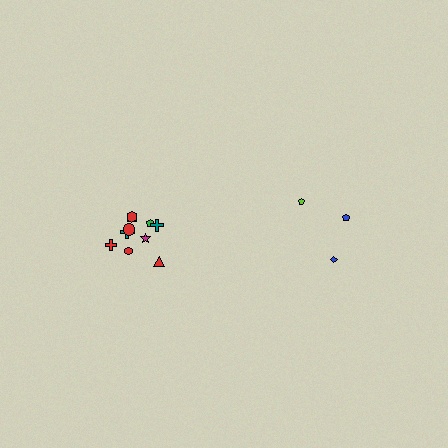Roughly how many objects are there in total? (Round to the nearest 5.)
Roughly 15 objects in total.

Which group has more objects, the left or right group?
The left group.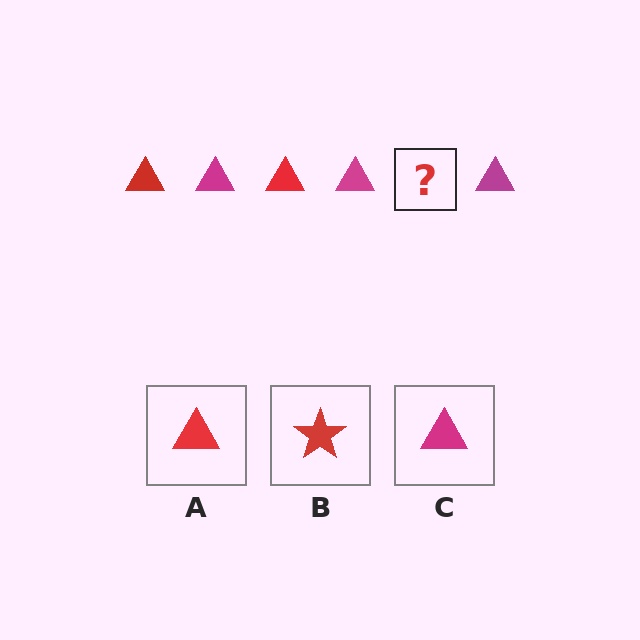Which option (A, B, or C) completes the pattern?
A.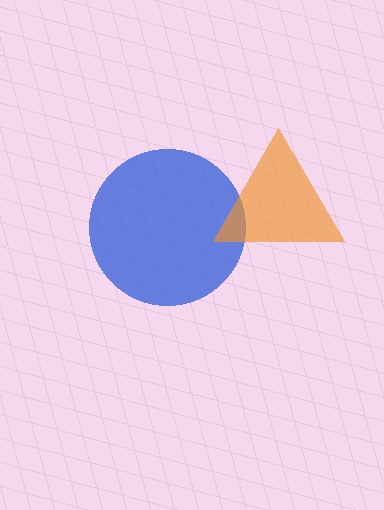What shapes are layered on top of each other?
The layered shapes are: a blue circle, an orange triangle.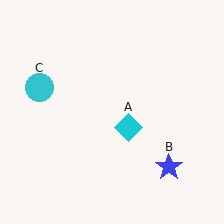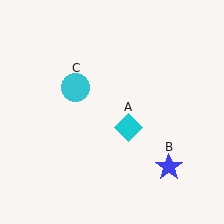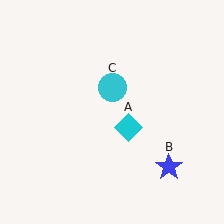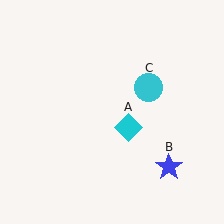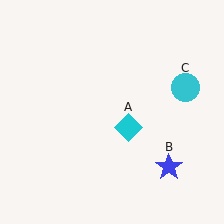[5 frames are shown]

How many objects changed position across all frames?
1 object changed position: cyan circle (object C).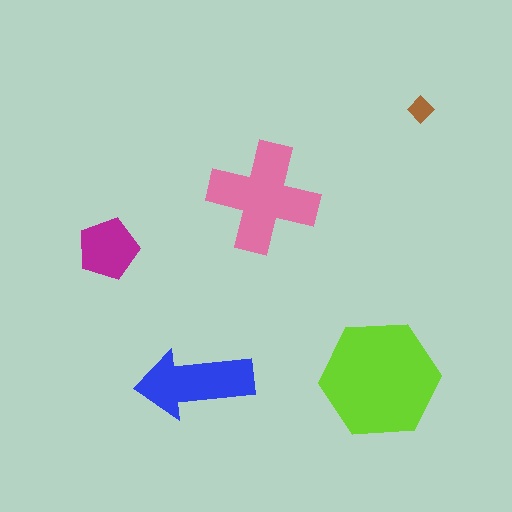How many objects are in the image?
There are 5 objects in the image.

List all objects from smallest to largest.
The brown diamond, the magenta pentagon, the blue arrow, the pink cross, the lime hexagon.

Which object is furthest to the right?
The brown diamond is rightmost.